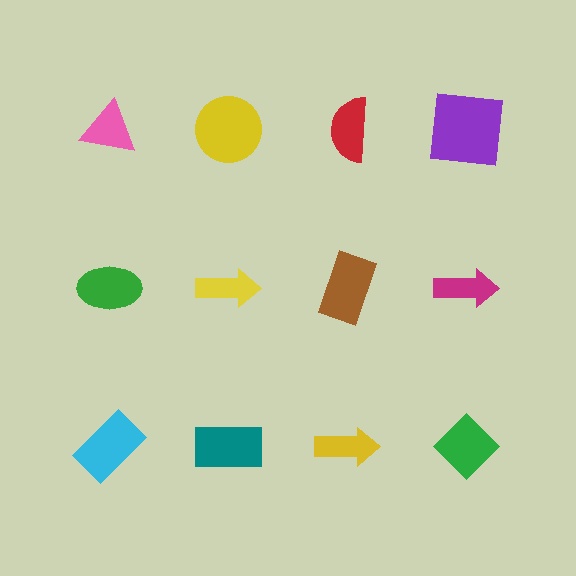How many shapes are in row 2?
4 shapes.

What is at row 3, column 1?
A cyan rectangle.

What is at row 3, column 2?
A teal rectangle.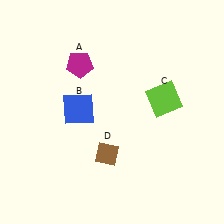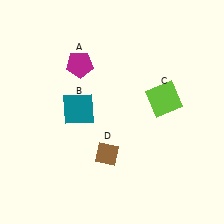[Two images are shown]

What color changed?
The square (B) changed from blue in Image 1 to teal in Image 2.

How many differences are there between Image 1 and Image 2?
There is 1 difference between the two images.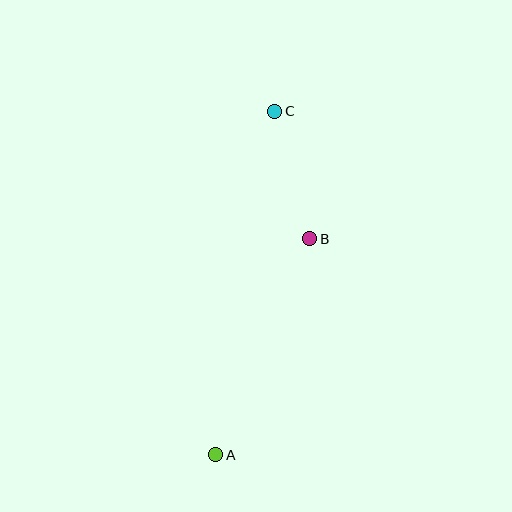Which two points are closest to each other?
Points B and C are closest to each other.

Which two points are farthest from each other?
Points A and C are farthest from each other.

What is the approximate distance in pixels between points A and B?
The distance between A and B is approximately 236 pixels.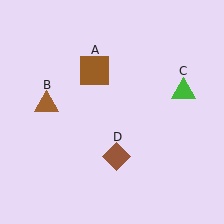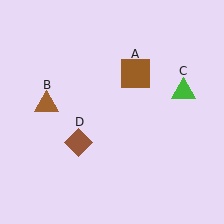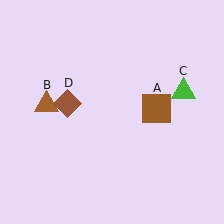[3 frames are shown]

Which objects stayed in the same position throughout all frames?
Brown triangle (object B) and green triangle (object C) remained stationary.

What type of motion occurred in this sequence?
The brown square (object A), brown diamond (object D) rotated clockwise around the center of the scene.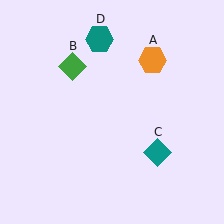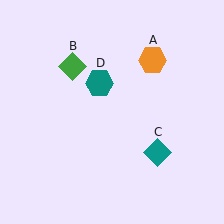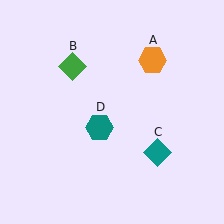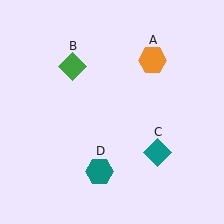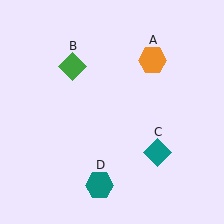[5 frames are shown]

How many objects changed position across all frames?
1 object changed position: teal hexagon (object D).